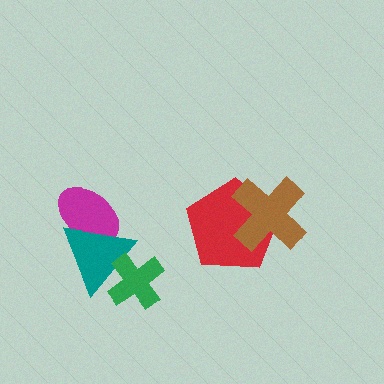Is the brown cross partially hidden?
No, no other shape covers it.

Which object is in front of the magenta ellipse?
The teal triangle is in front of the magenta ellipse.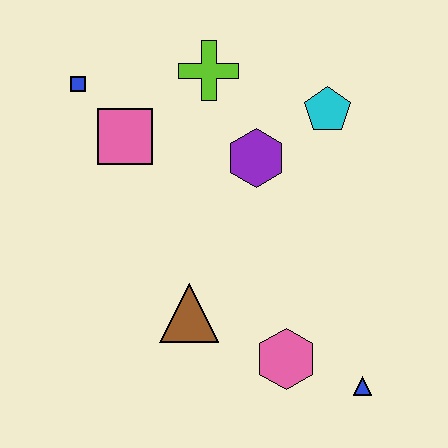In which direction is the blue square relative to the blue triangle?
The blue square is above the blue triangle.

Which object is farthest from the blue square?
The blue triangle is farthest from the blue square.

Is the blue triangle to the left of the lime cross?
No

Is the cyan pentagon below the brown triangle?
No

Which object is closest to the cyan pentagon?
The purple hexagon is closest to the cyan pentagon.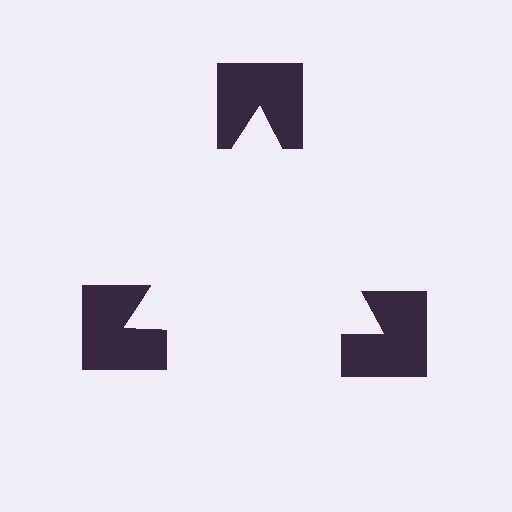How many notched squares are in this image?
There are 3 — one at each vertex of the illusory triangle.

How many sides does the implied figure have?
3 sides.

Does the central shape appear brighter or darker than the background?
It typically appears slightly brighter than the background, even though no actual brightness change is drawn.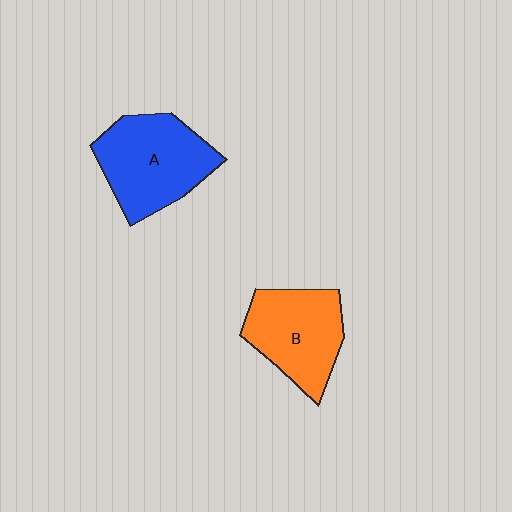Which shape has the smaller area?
Shape B (orange).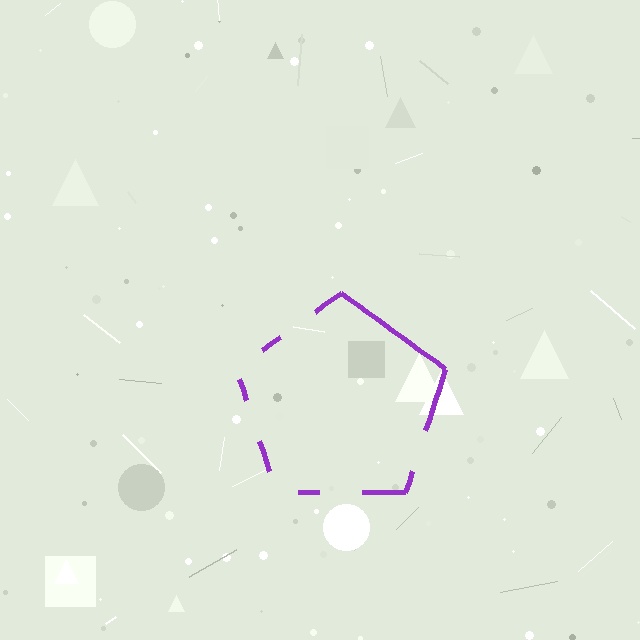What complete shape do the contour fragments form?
The contour fragments form a pentagon.